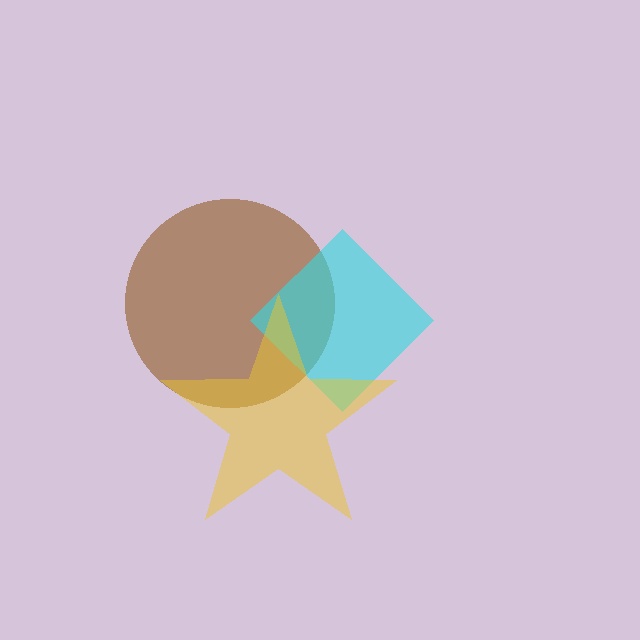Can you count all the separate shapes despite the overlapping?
Yes, there are 3 separate shapes.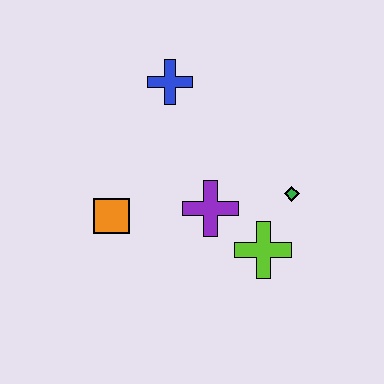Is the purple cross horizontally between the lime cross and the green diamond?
No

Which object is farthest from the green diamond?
The orange square is farthest from the green diamond.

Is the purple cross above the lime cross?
Yes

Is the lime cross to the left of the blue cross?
No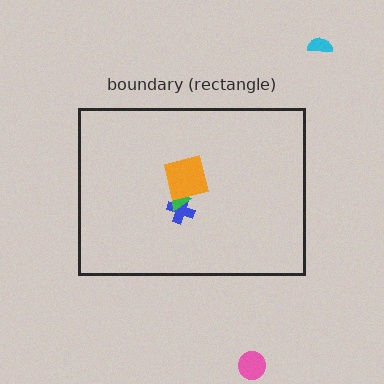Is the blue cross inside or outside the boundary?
Inside.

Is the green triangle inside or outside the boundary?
Inside.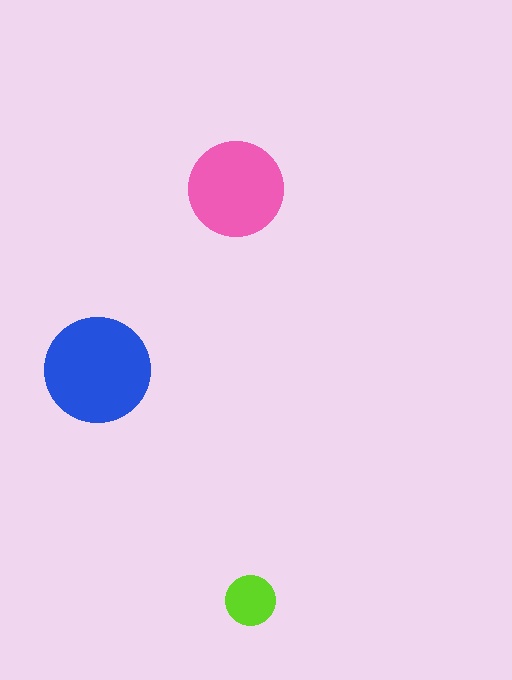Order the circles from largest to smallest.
the blue one, the pink one, the lime one.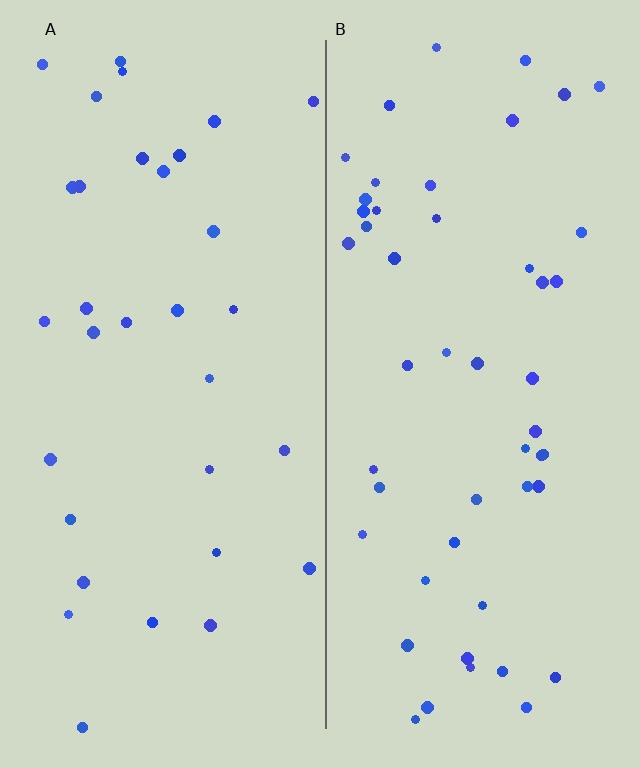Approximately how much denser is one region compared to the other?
Approximately 1.6× — region B over region A.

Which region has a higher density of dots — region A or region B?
B (the right).